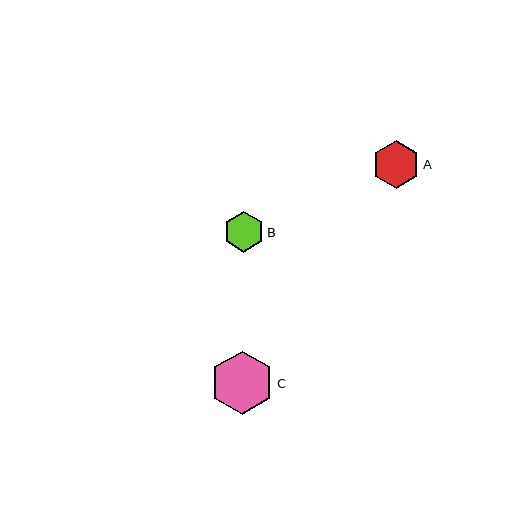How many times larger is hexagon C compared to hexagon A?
Hexagon C is approximately 1.3 times the size of hexagon A.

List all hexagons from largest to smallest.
From largest to smallest: C, A, B.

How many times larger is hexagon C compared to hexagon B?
Hexagon C is approximately 1.6 times the size of hexagon B.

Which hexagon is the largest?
Hexagon C is the largest with a size of approximately 64 pixels.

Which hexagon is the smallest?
Hexagon B is the smallest with a size of approximately 41 pixels.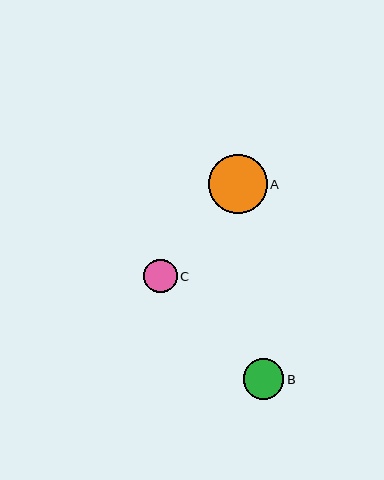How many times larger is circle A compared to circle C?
Circle A is approximately 1.8 times the size of circle C.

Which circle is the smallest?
Circle C is the smallest with a size of approximately 33 pixels.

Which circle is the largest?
Circle A is the largest with a size of approximately 59 pixels.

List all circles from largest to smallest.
From largest to smallest: A, B, C.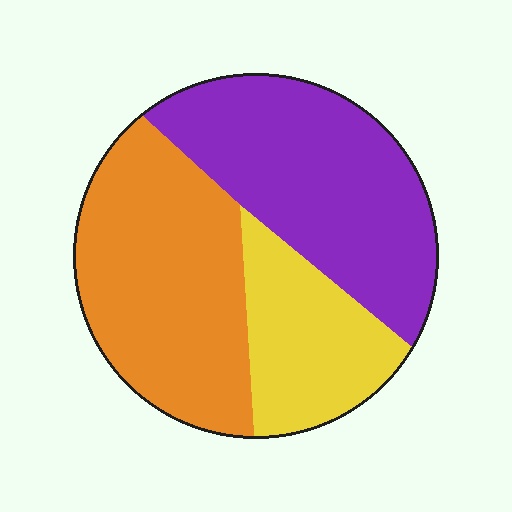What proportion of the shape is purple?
Purple takes up about two fifths (2/5) of the shape.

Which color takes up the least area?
Yellow, at roughly 20%.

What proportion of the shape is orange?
Orange covers about 40% of the shape.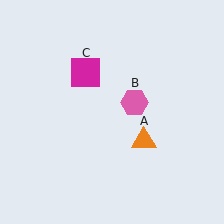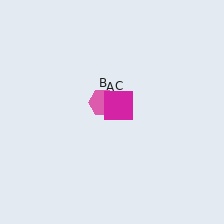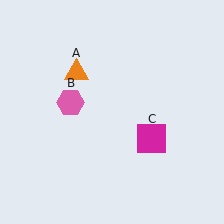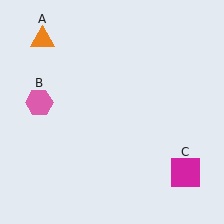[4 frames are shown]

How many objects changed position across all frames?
3 objects changed position: orange triangle (object A), pink hexagon (object B), magenta square (object C).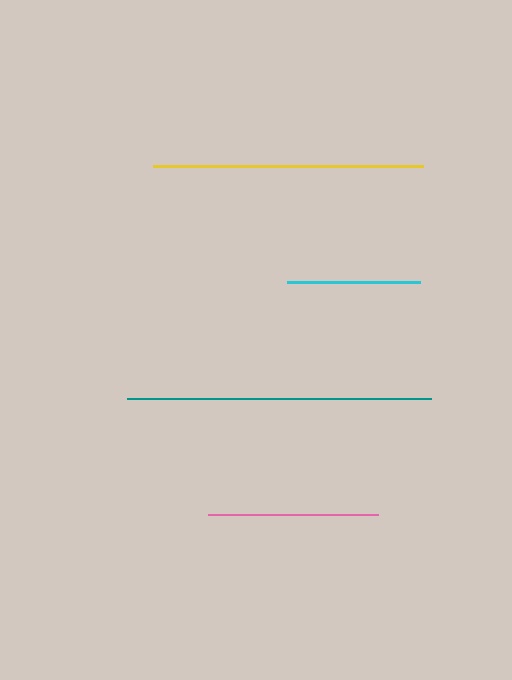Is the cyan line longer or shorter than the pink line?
The pink line is longer than the cyan line.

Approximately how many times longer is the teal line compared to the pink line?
The teal line is approximately 1.8 times the length of the pink line.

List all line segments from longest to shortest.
From longest to shortest: teal, yellow, pink, cyan.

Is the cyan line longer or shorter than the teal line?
The teal line is longer than the cyan line.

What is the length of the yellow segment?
The yellow segment is approximately 270 pixels long.